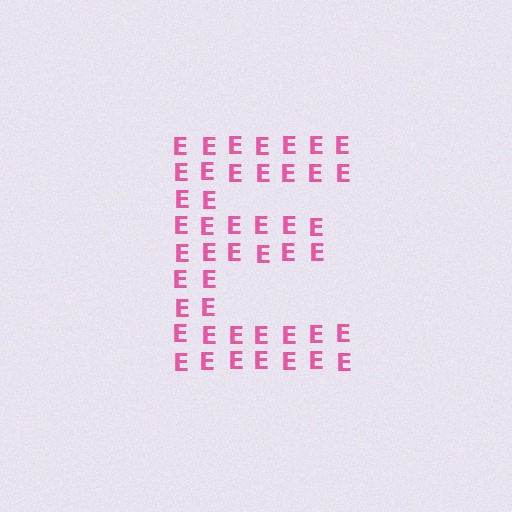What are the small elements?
The small elements are letter E's.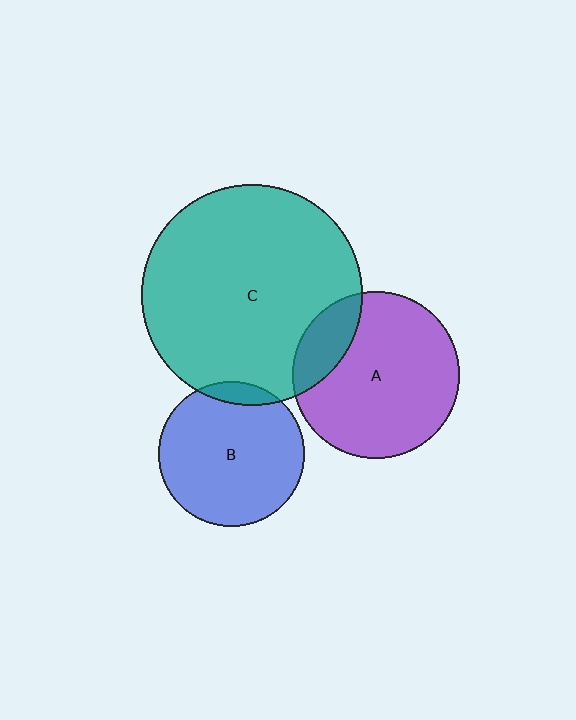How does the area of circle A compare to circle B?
Approximately 1.3 times.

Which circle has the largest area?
Circle C (teal).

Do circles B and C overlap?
Yes.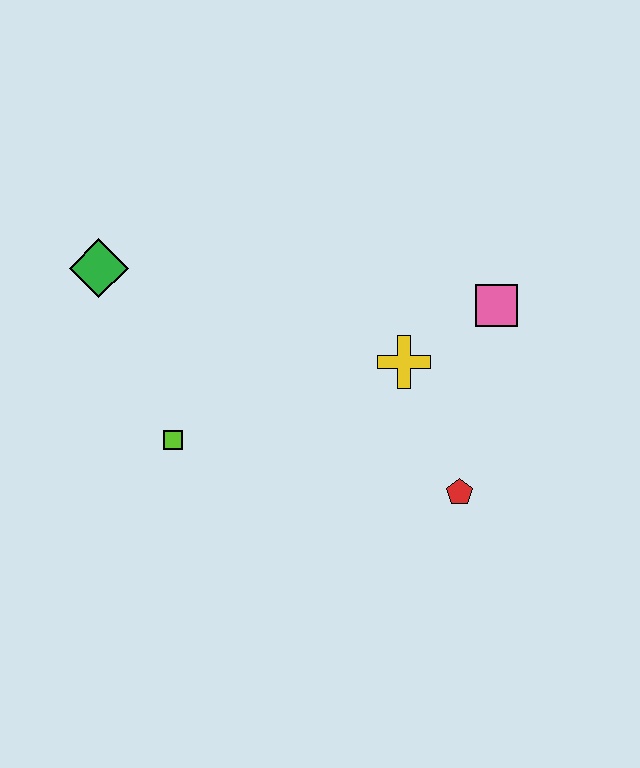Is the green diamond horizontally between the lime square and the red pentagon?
No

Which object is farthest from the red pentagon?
The green diamond is farthest from the red pentagon.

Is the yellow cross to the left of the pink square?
Yes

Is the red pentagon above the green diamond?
No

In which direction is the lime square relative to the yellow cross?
The lime square is to the left of the yellow cross.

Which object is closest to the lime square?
The green diamond is closest to the lime square.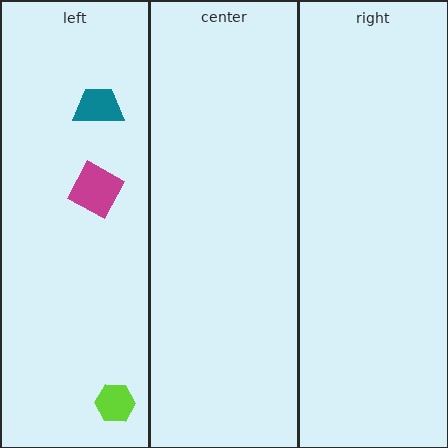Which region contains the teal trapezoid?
The left region.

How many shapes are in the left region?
3.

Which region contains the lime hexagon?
The left region.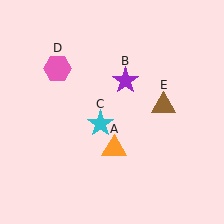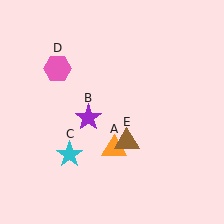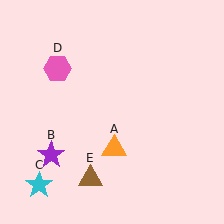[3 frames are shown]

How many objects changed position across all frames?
3 objects changed position: purple star (object B), cyan star (object C), brown triangle (object E).